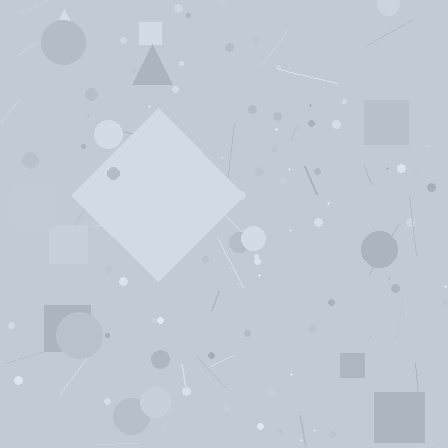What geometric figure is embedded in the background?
A diamond is embedded in the background.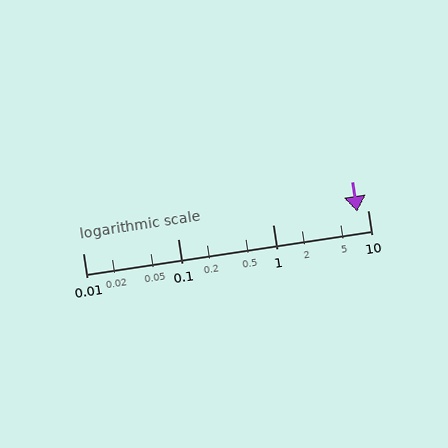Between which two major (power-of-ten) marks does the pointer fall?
The pointer is between 1 and 10.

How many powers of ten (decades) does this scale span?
The scale spans 3 decades, from 0.01 to 10.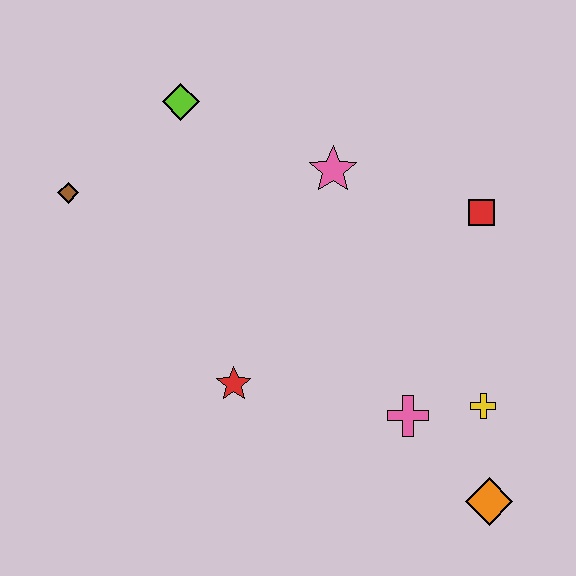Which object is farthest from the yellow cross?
The brown diamond is farthest from the yellow cross.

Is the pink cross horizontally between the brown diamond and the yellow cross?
Yes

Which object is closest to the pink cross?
The yellow cross is closest to the pink cross.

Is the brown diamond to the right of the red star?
No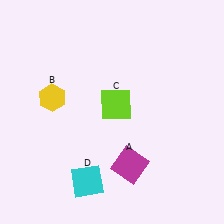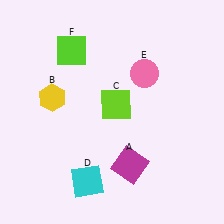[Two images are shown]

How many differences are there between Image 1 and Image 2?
There are 2 differences between the two images.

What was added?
A pink circle (E), a lime square (F) were added in Image 2.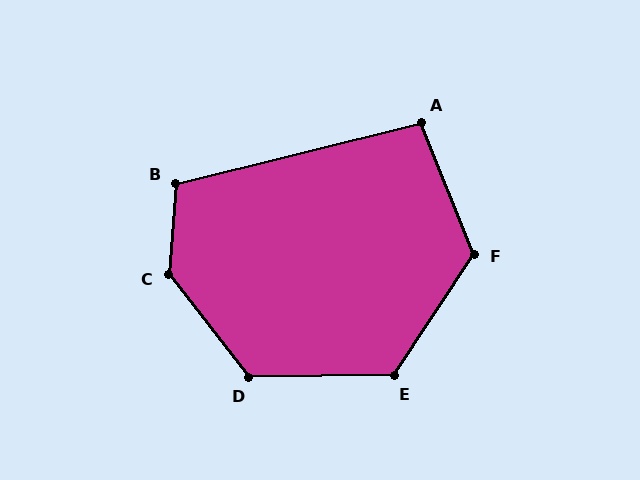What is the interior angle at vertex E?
Approximately 124 degrees (obtuse).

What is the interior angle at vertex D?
Approximately 127 degrees (obtuse).